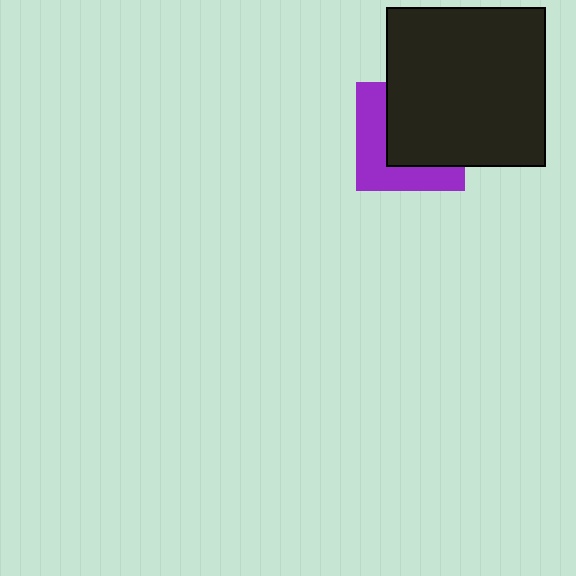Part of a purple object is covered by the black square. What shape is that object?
It is a square.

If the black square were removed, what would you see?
You would see the complete purple square.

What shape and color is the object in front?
The object in front is a black square.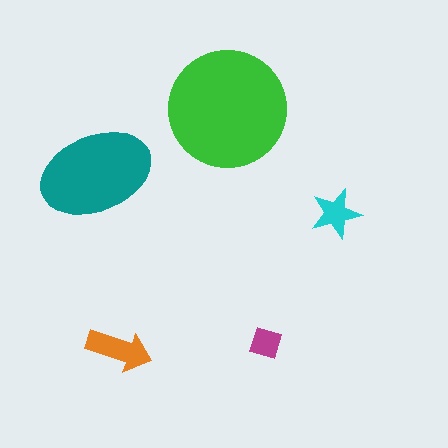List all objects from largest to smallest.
The green circle, the teal ellipse, the orange arrow, the cyan star, the magenta diamond.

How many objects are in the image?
There are 5 objects in the image.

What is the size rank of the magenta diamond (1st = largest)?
5th.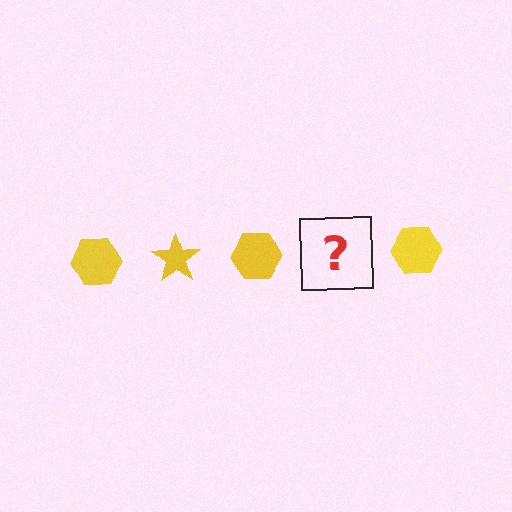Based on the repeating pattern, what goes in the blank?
The blank should be a yellow star.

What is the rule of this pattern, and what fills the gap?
The rule is that the pattern cycles through hexagon, star shapes in yellow. The gap should be filled with a yellow star.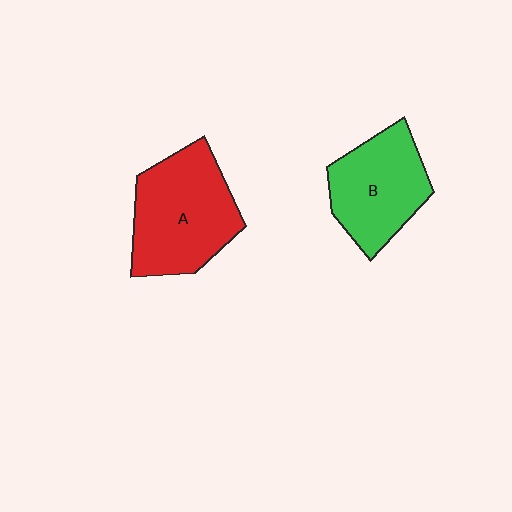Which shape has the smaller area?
Shape B (green).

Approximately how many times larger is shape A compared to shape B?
Approximately 1.2 times.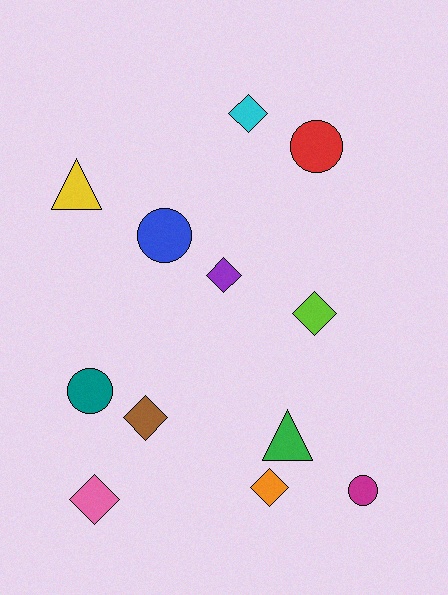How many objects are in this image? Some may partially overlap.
There are 12 objects.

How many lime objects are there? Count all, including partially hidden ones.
There is 1 lime object.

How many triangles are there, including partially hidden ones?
There are 2 triangles.